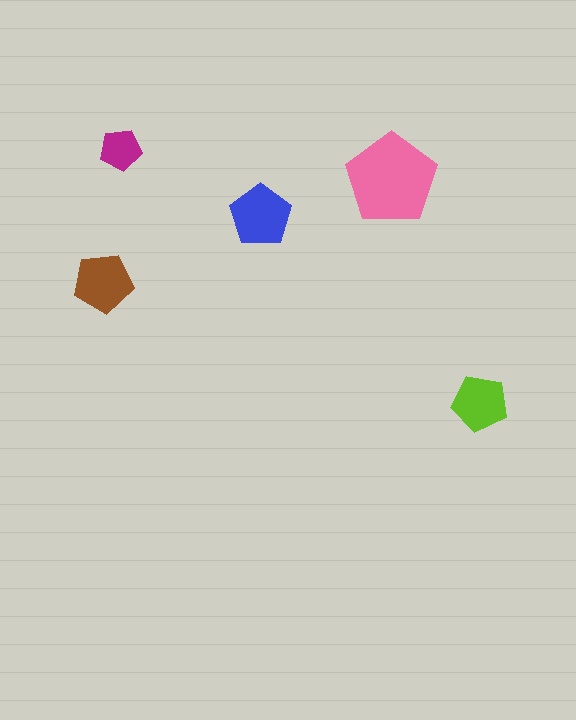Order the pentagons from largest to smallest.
the pink one, the blue one, the brown one, the lime one, the magenta one.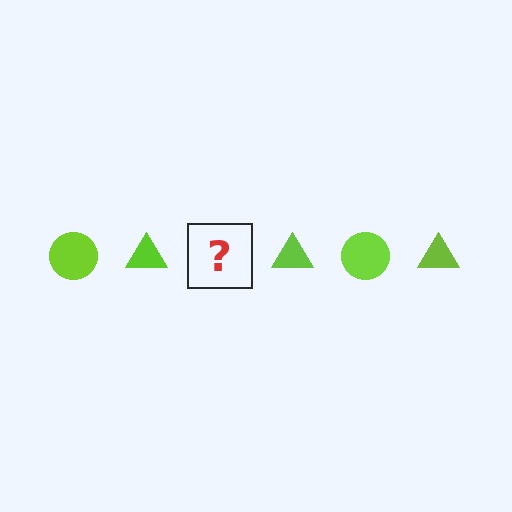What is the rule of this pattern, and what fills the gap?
The rule is that the pattern cycles through circle, triangle shapes in lime. The gap should be filled with a lime circle.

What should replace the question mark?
The question mark should be replaced with a lime circle.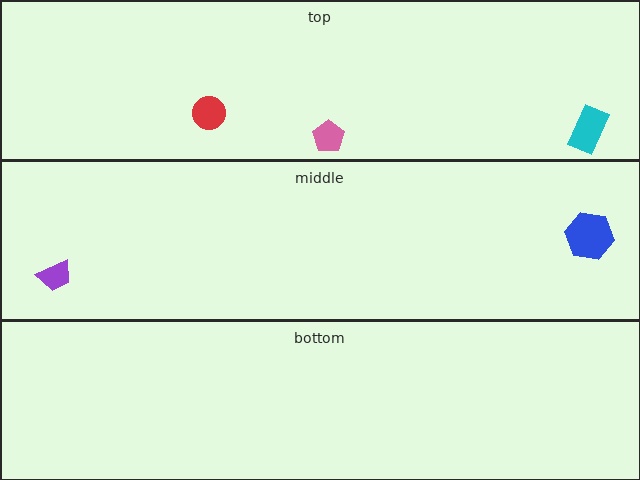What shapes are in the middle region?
The blue hexagon, the purple trapezoid.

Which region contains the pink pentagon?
The top region.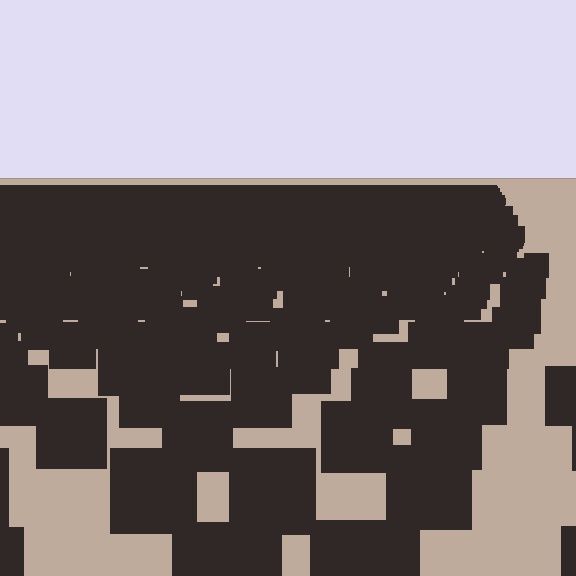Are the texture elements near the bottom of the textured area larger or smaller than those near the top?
Larger. Near the bottom, elements are closer to the viewer and appear at a bigger on-screen size.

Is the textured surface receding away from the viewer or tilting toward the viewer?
The surface is receding away from the viewer. Texture elements get smaller and denser toward the top.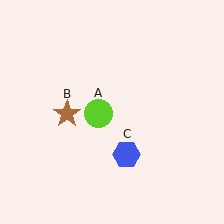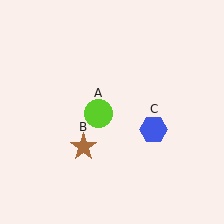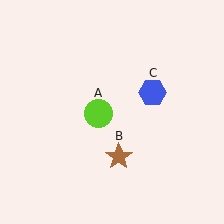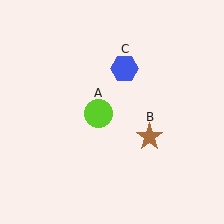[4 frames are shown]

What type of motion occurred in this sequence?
The brown star (object B), blue hexagon (object C) rotated counterclockwise around the center of the scene.